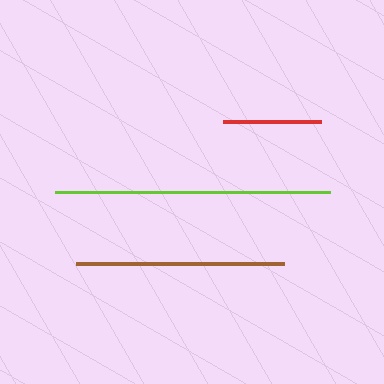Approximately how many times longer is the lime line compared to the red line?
The lime line is approximately 2.8 times the length of the red line.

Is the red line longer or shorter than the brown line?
The brown line is longer than the red line.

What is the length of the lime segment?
The lime segment is approximately 275 pixels long.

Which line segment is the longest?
The lime line is the longest at approximately 275 pixels.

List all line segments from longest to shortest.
From longest to shortest: lime, brown, red.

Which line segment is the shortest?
The red line is the shortest at approximately 98 pixels.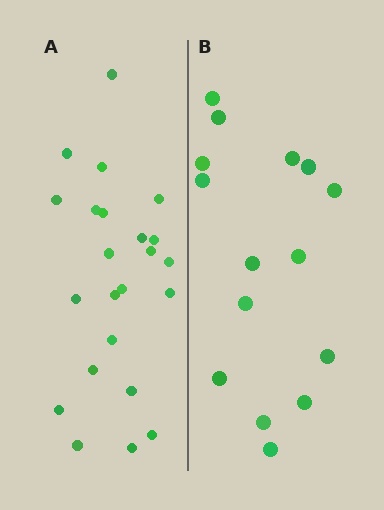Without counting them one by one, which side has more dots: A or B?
Region A (the left region) has more dots.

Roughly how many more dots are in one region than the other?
Region A has roughly 8 or so more dots than region B.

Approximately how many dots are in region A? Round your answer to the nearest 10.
About 20 dots. (The exact count is 23, which rounds to 20.)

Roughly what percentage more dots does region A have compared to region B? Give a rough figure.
About 55% more.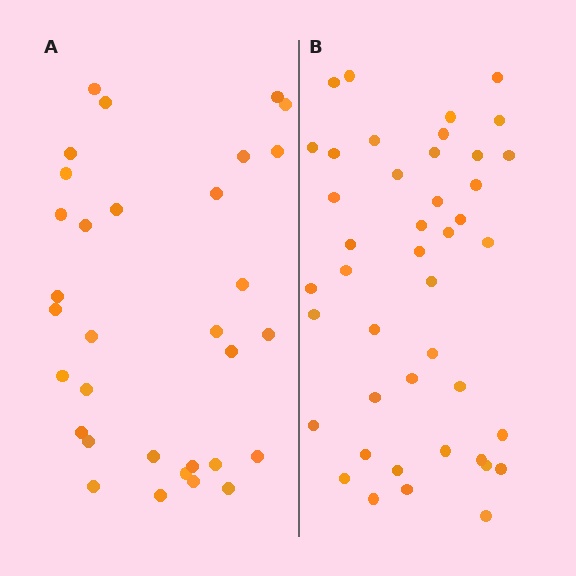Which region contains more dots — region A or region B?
Region B (the right region) has more dots.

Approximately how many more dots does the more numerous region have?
Region B has roughly 12 or so more dots than region A.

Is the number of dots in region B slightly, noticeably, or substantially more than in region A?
Region B has noticeably more, but not dramatically so. The ratio is roughly 1.3 to 1.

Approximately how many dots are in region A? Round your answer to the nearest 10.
About 30 dots. (The exact count is 32, which rounds to 30.)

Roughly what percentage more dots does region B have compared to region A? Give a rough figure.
About 35% more.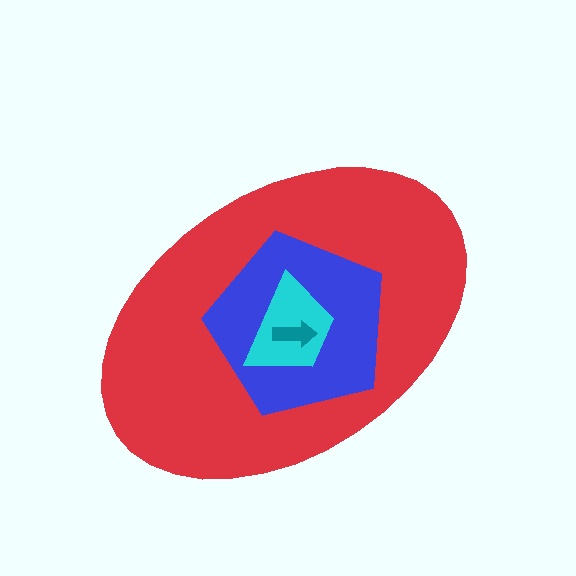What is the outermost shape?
The red ellipse.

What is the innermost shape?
The teal arrow.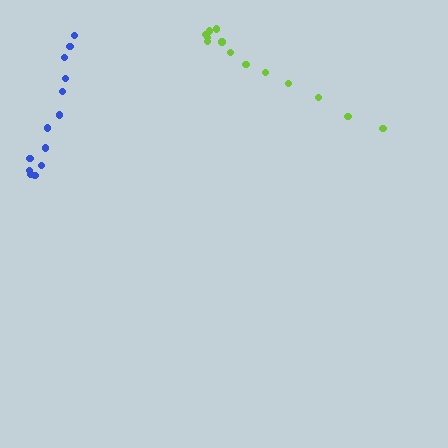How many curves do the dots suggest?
There are 2 distinct paths.